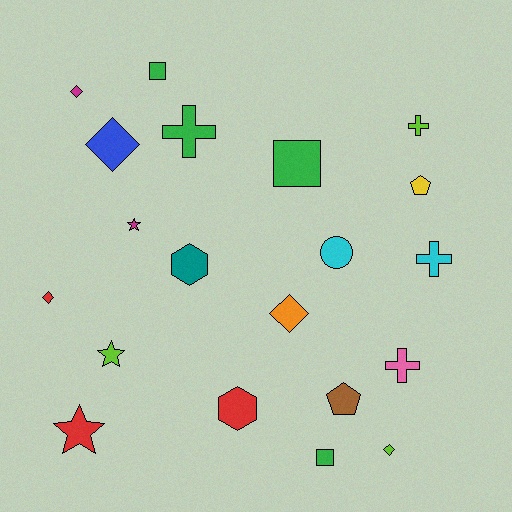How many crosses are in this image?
There are 4 crosses.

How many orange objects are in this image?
There is 1 orange object.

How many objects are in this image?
There are 20 objects.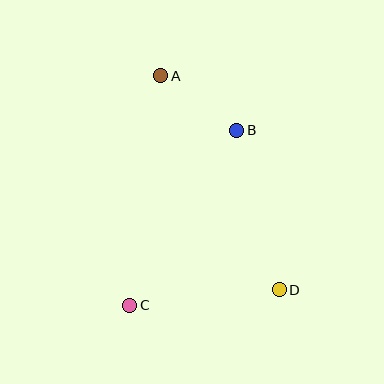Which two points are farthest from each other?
Points A and D are farthest from each other.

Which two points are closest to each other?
Points A and B are closest to each other.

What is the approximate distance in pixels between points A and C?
The distance between A and C is approximately 232 pixels.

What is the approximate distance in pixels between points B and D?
The distance between B and D is approximately 166 pixels.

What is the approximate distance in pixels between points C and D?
The distance between C and D is approximately 150 pixels.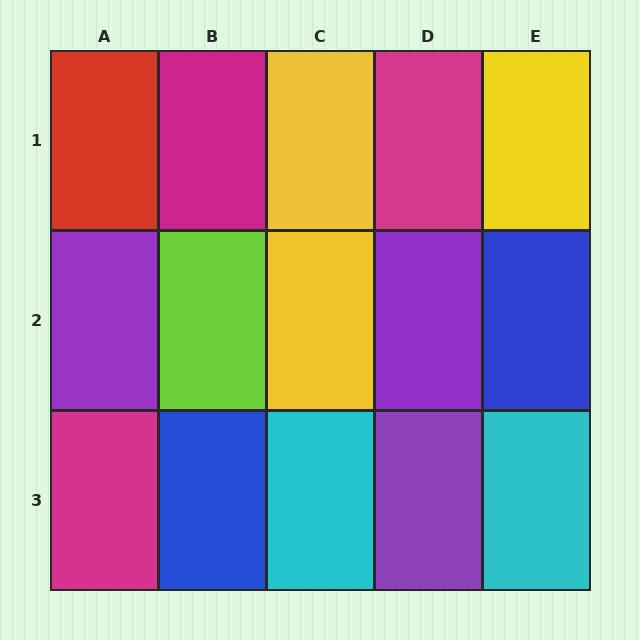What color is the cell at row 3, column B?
Blue.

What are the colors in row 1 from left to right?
Red, magenta, yellow, magenta, yellow.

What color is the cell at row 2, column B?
Lime.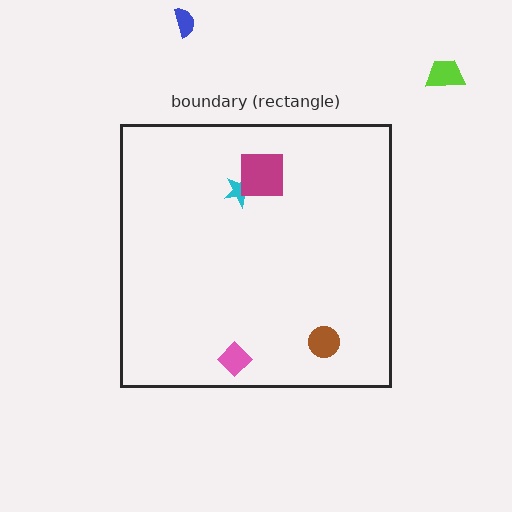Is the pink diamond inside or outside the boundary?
Inside.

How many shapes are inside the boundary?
4 inside, 2 outside.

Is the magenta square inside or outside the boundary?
Inside.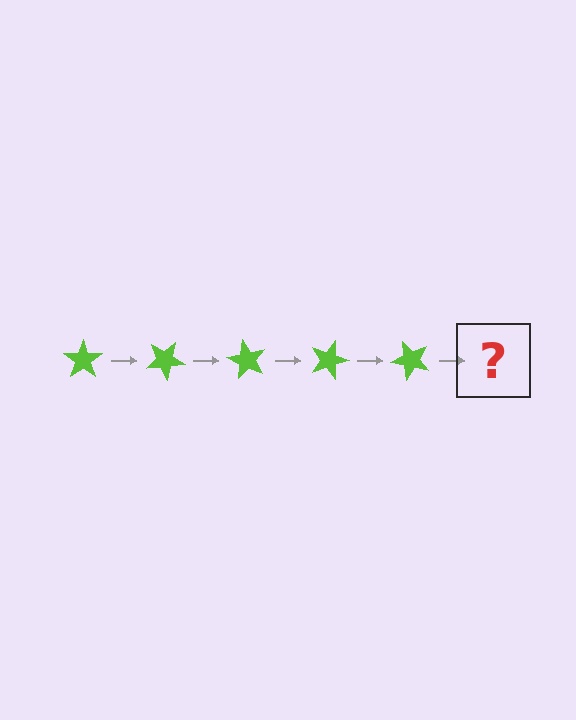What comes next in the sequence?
The next element should be a lime star rotated 150 degrees.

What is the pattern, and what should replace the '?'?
The pattern is that the star rotates 30 degrees each step. The '?' should be a lime star rotated 150 degrees.